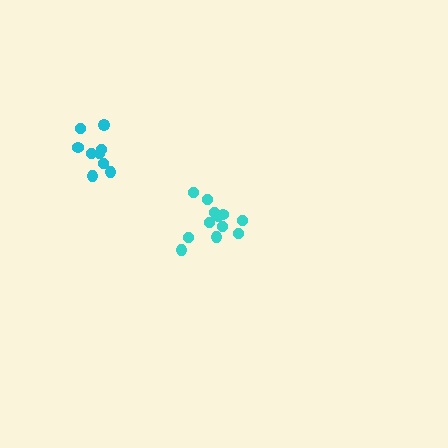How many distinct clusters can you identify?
There are 2 distinct clusters.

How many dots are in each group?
Group 1: 9 dots, Group 2: 12 dots (21 total).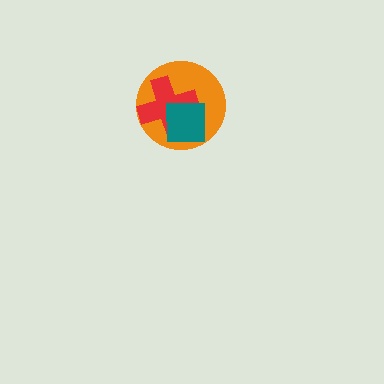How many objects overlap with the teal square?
2 objects overlap with the teal square.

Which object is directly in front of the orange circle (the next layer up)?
The red cross is directly in front of the orange circle.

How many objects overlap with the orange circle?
2 objects overlap with the orange circle.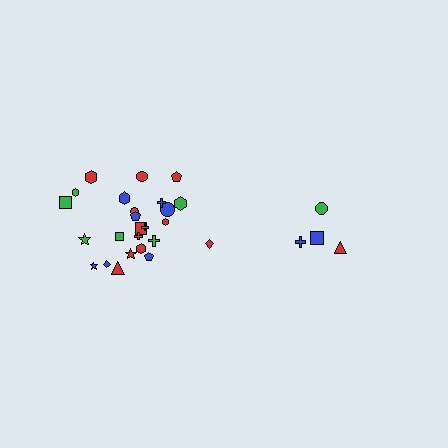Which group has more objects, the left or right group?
The left group.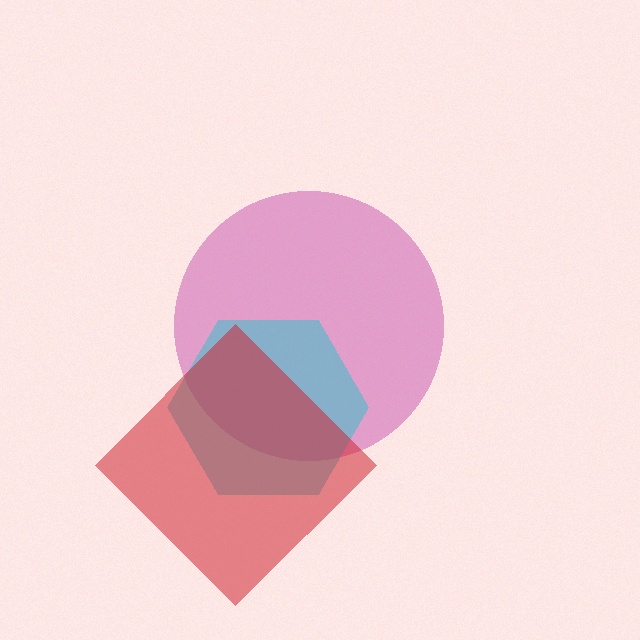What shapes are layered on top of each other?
The layered shapes are: a magenta circle, a cyan hexagon, a red diamond.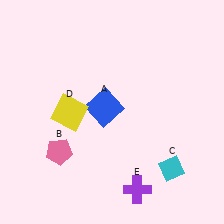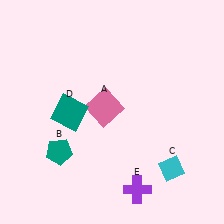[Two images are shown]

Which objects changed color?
A changed from blue to pink. B changed from pink to teal. D changed from yellow to teal.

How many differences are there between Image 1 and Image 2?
There are 3 differences between the two images.